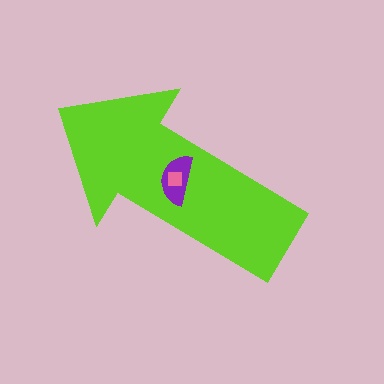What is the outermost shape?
The lime arrow.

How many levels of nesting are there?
3.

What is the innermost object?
The pink square.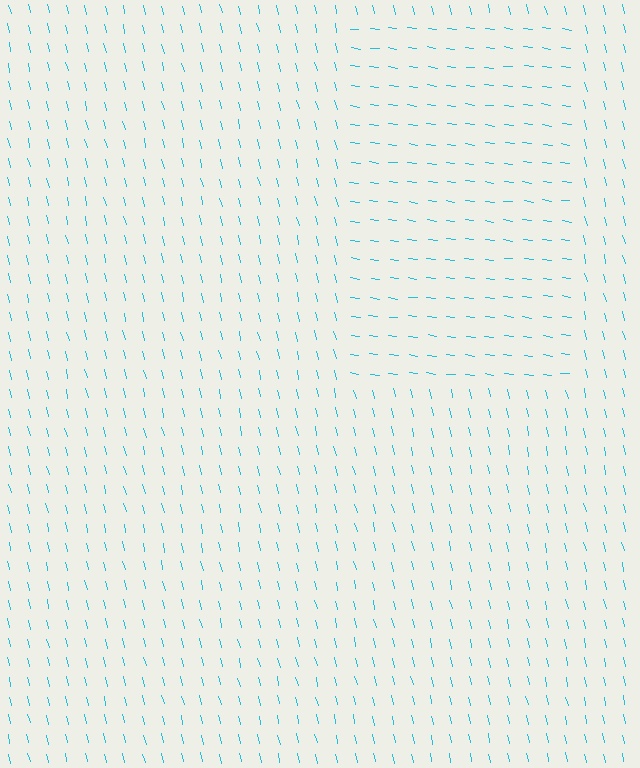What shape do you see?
I see a rectangle.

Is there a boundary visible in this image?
Yes, there is a texture boundary formed by a change in line orientation.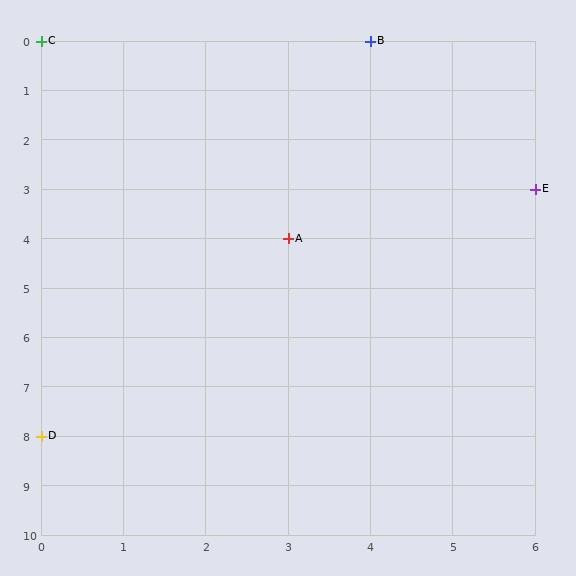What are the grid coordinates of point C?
Point C is at grid coordinates (0, 0).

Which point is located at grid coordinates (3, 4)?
Point A is at (3, 4).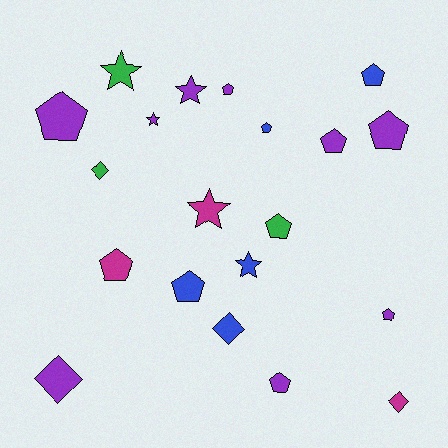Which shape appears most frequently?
Pentagon, with 11 objects.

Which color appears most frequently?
Purple, with 9 objects.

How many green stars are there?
There is 1 green star.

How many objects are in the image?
There are 20 objects.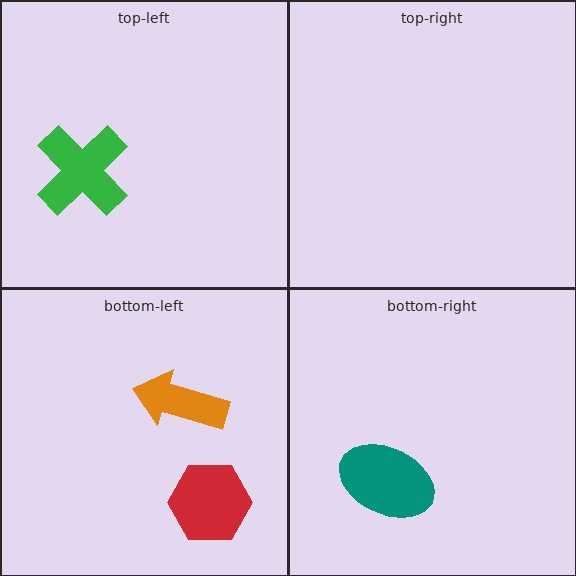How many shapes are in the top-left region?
1.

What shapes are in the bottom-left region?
The orange arrow, the red hexagon.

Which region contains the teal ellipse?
The bottom-right region.